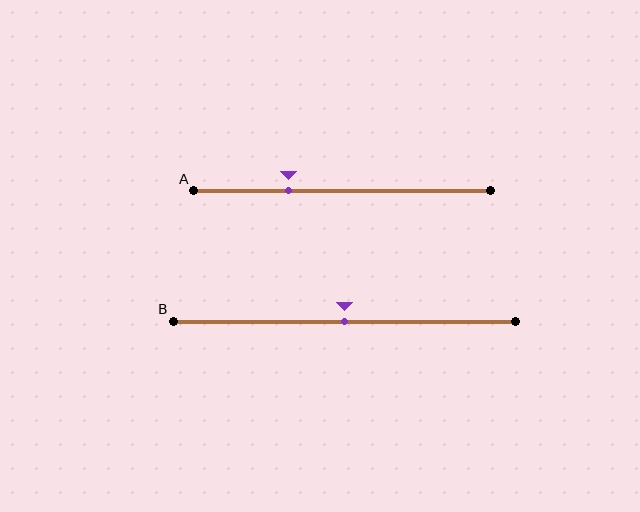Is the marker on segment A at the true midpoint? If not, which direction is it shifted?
No, the marker on segment A is shifted to the left by about 18% of the segment length.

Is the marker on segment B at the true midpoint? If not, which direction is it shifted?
Yes, the marker on segment B is at the true midpoint.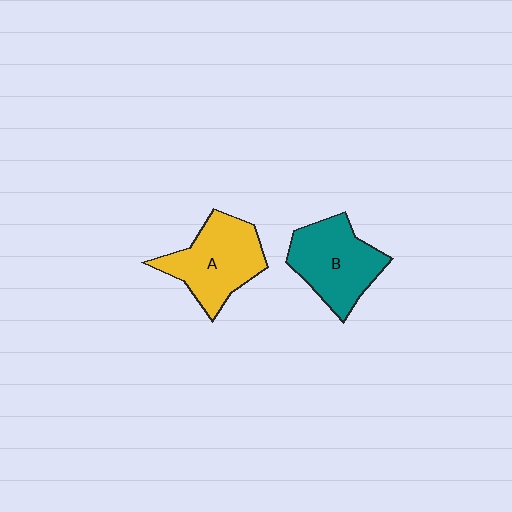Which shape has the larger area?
Shape A (yellow).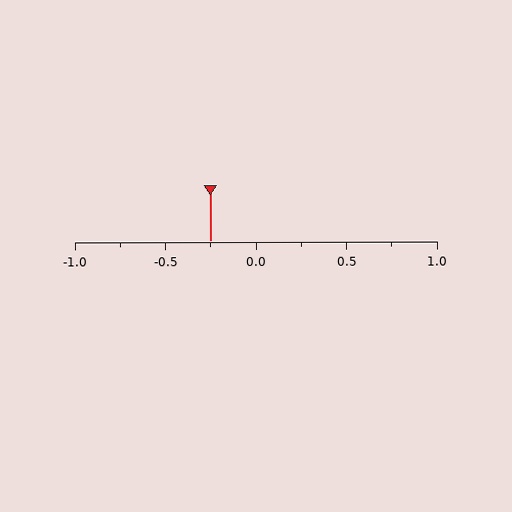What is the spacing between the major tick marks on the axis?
The major ticks are spaced 0.5 apart.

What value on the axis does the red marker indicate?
The marker indicates approximately -0.25.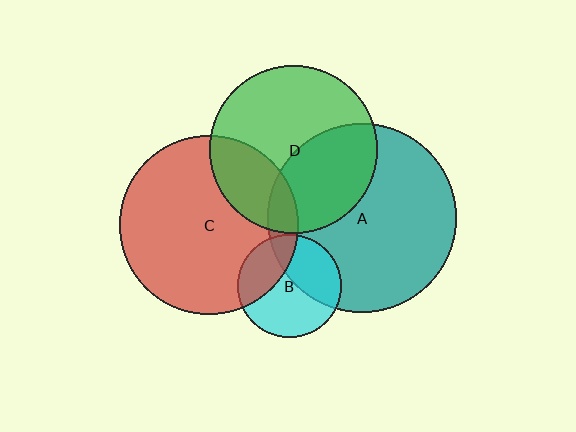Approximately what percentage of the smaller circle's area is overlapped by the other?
Approximately 25%.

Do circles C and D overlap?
Yes.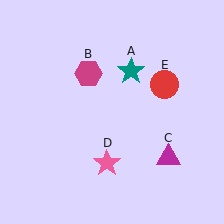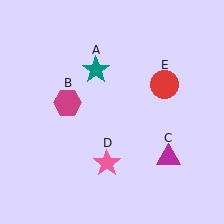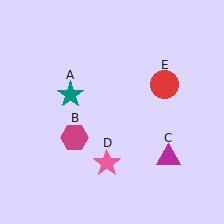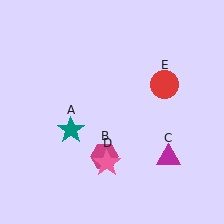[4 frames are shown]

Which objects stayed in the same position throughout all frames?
Magenta triangle (object C) and pink star (object D) and red circle (object E) remained stationary.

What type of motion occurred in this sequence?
The teal star (object A), magenta hexagon (object B) rotated counterclockwise around the center of the scene.